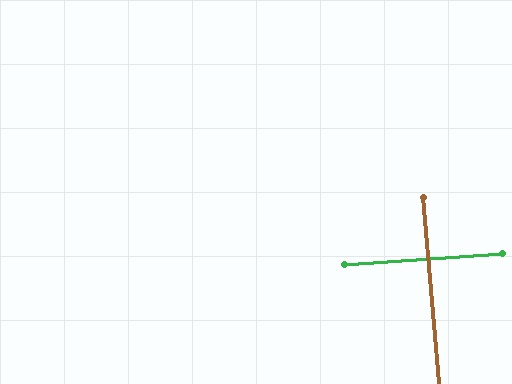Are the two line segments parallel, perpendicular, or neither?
Perpendicular — they meet at approximately 89°.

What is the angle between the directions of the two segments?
Approximately 89 degrees.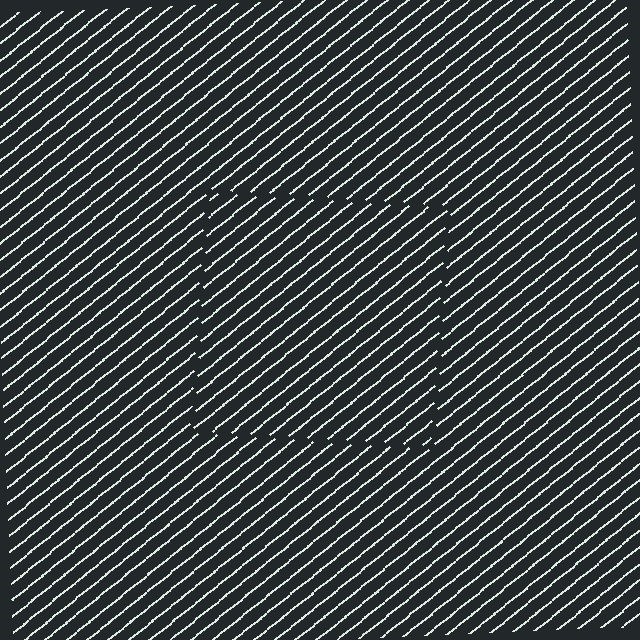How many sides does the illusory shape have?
4 sides — the line-ends trace a square.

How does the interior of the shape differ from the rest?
The interior of the shape contains the same grating, shifted by half a period — the contour is defined by the phase discontinuity where line-ends from the inner and outer gratings abut.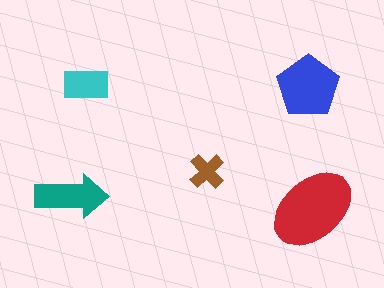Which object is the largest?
The red ellipse.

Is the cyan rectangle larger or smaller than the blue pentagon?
Smaller.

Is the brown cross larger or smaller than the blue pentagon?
Smaller.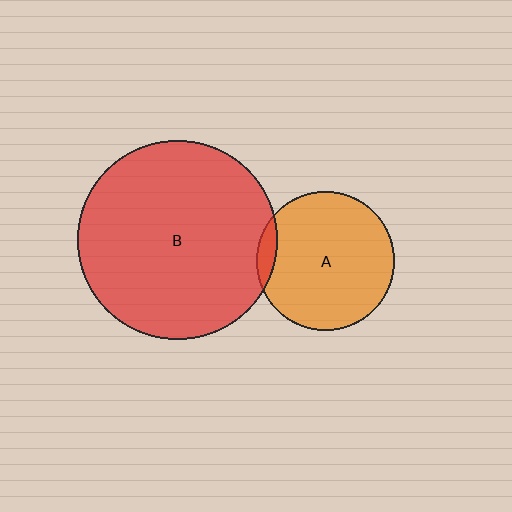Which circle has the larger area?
Circle B (red).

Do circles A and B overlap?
Yes.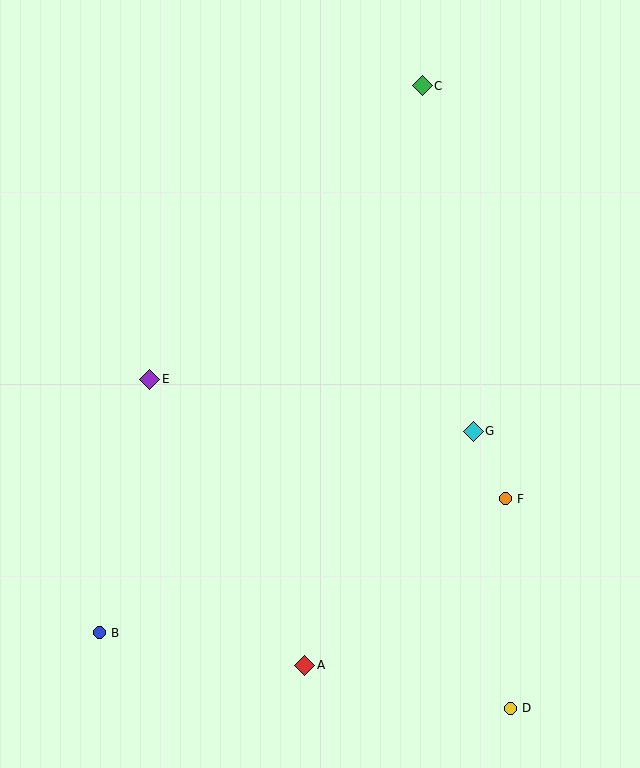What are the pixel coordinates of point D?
Point D is at (510, 708).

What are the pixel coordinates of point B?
Point B is at (99, 633).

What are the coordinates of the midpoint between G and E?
The midpoint between G and E is at (312, 405).